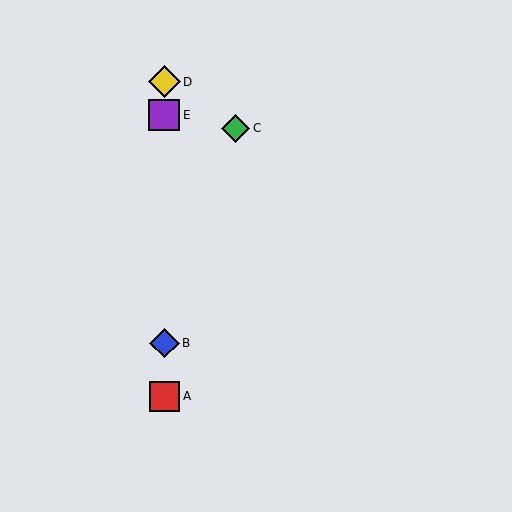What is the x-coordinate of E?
Object E is at x≈164.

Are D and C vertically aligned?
No, D is at x≈164 and C is at x≈236.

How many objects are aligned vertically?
4 objects (A, B, D, E) are aligned vertically.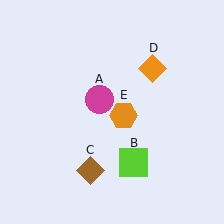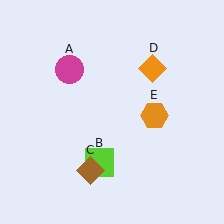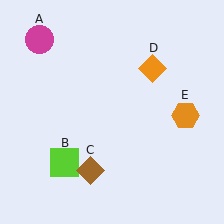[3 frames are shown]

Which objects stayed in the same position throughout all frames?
Brown diamond (object C) and orange diamond (object D) remained stationary.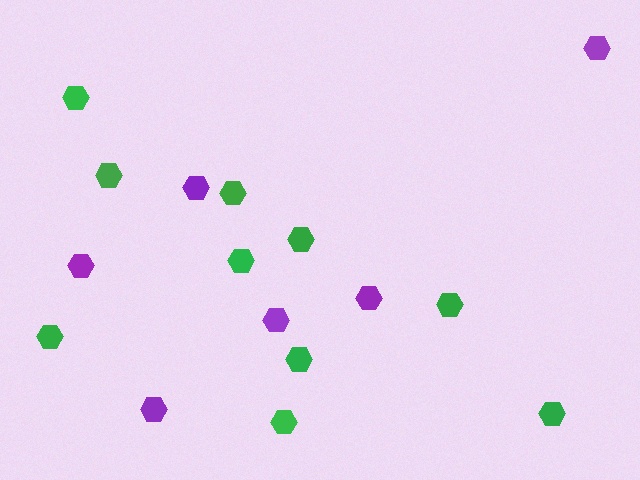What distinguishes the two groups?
There are 2 groups: one group of purple hexagons (6) and one group of green hexagons (10).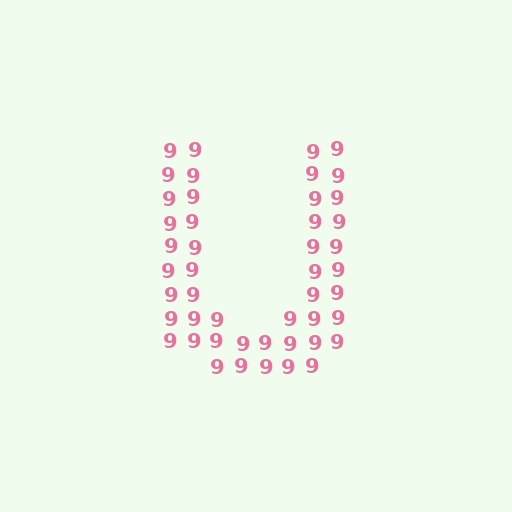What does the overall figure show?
The overall figure shows the letter U.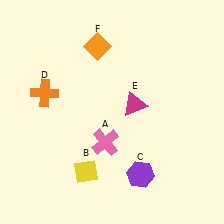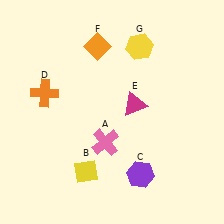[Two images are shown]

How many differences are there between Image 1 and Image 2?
There is 1 difference between the two images.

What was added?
A yellow hexagon (G) was added in Image 2.